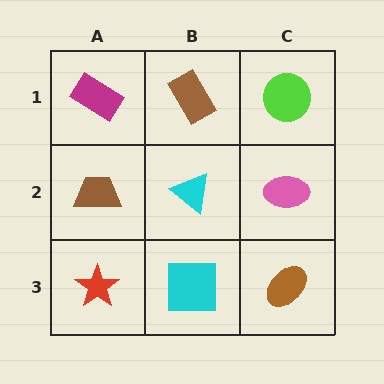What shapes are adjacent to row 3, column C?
A pink ellipse (row 2, column C), a cyan square (row 3, column B).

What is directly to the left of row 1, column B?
A magenta rectangle.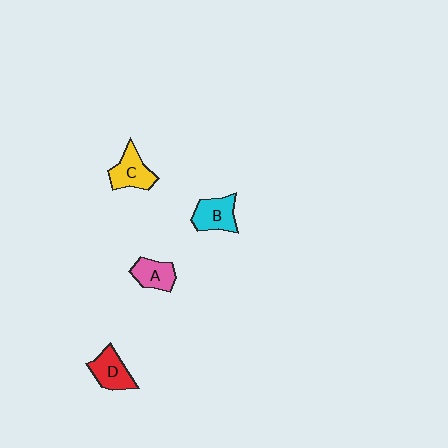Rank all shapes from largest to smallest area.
From largest to smallest: B (cyan), C (yellow), D (red), A (pink).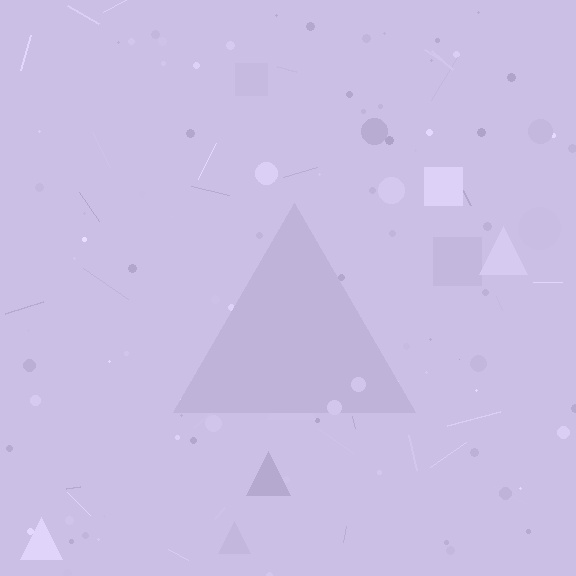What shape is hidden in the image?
A triangle is hidden in the image.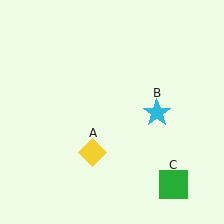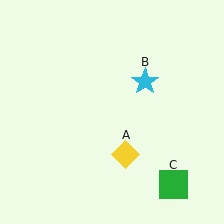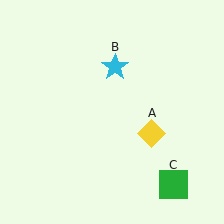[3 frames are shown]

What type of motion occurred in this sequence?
The yellow diamond (object A), cyan star (object B) rotated counterclockwise around the center of the scene.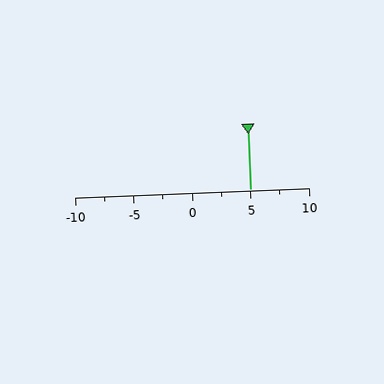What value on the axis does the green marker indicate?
The marker indicates approximately 5.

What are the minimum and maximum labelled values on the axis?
The axis runs from -10 to 10.